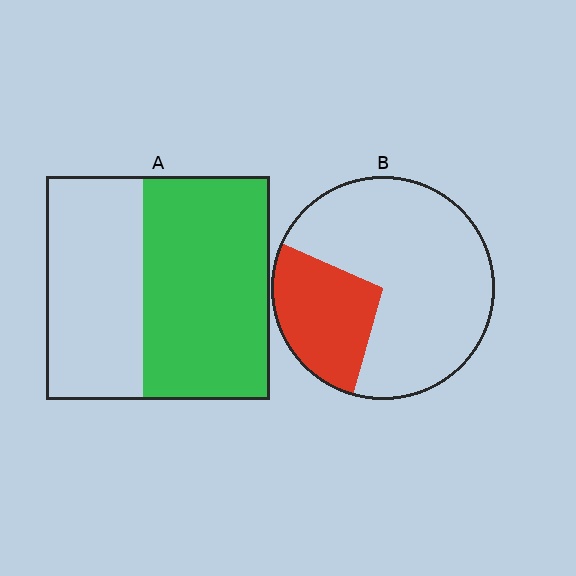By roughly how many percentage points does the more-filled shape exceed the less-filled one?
By roughly 30 percentage points (A over B).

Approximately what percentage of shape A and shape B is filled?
A is approximately 55% and B is approximately 25%.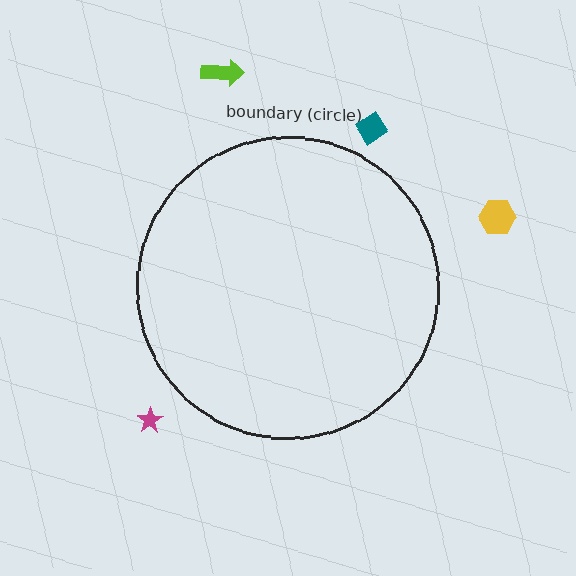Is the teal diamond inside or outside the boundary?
Outside.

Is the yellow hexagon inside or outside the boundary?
Outside.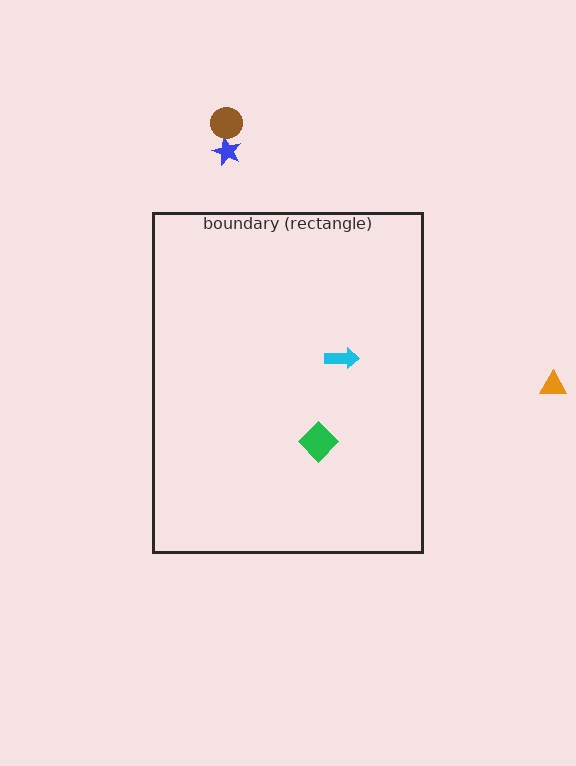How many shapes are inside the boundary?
2 inside, 3 outside.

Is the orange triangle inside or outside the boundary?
Outside.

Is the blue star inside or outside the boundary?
Outside.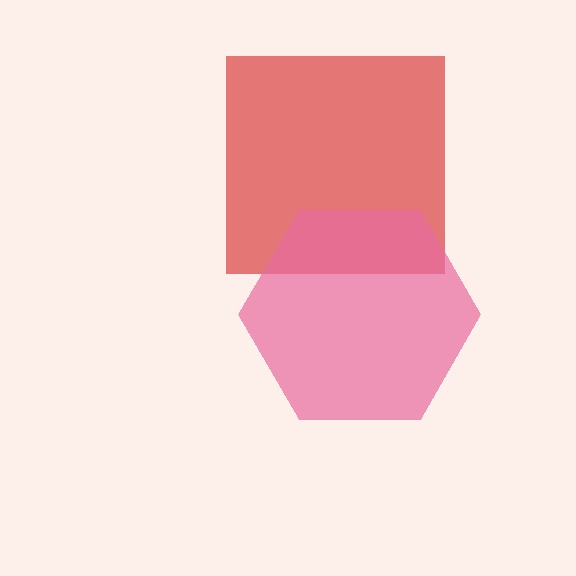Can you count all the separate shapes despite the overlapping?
Yes, there are 2 separate shapes.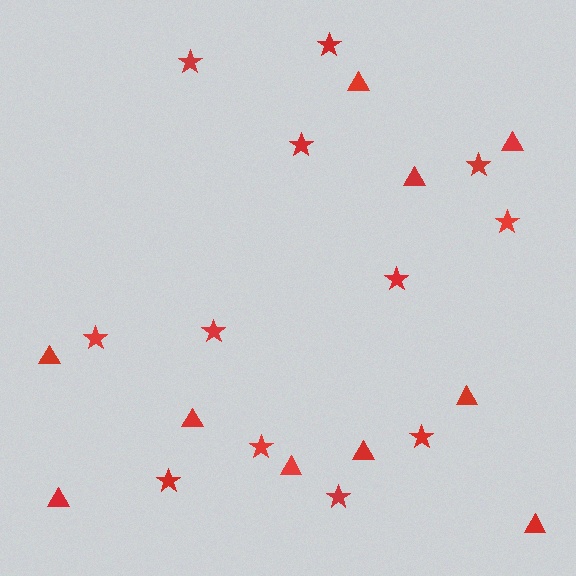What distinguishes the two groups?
There are 2 groups: one group of stars (12) and one group of triangles (10).